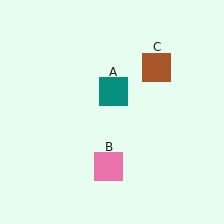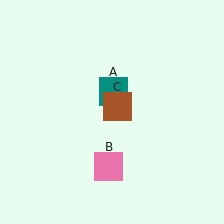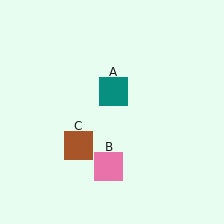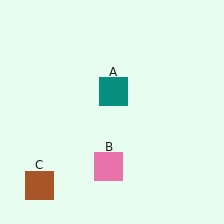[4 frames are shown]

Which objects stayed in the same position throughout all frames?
Teal square (object A) and pink square (object B) remained stationary.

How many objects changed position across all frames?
1 object changed position: brown square (object C).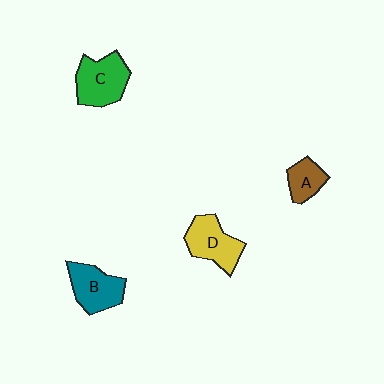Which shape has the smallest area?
Shape A (brown).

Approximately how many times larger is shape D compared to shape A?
Approximately 1.7 times.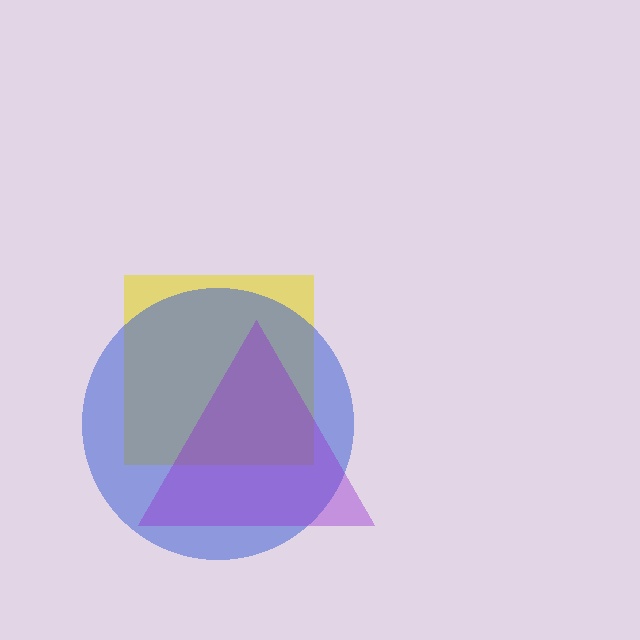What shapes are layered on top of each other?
The layered shapes are: a yellow square, a blue circle, a purple triangle.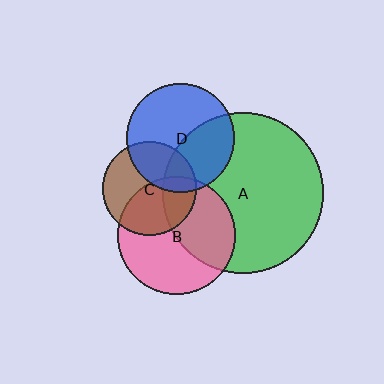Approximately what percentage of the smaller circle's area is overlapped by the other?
Approximately 35%.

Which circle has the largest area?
Circle A (green).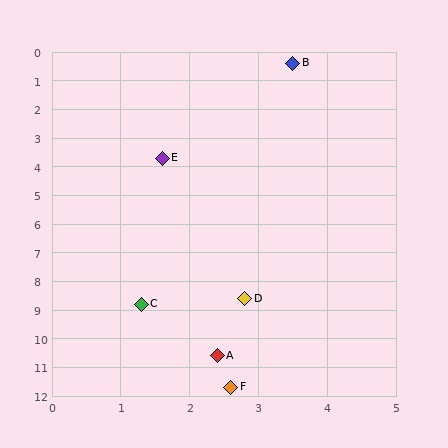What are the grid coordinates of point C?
Point C is at approximately (1.3, 8.8).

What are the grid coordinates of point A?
Point A is at approximately (2.4, 10.6).